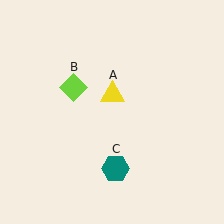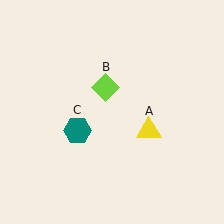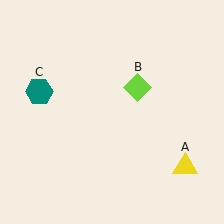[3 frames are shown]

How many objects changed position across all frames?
3 objects changed position: yellow triangle (object A), lime diamond (object B), teal hexagon (object C).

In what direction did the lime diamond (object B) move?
The lime diamond (object B) moved right.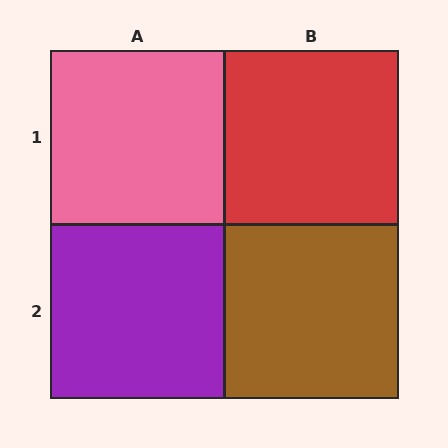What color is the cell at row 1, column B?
Red.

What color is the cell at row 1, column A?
Pink.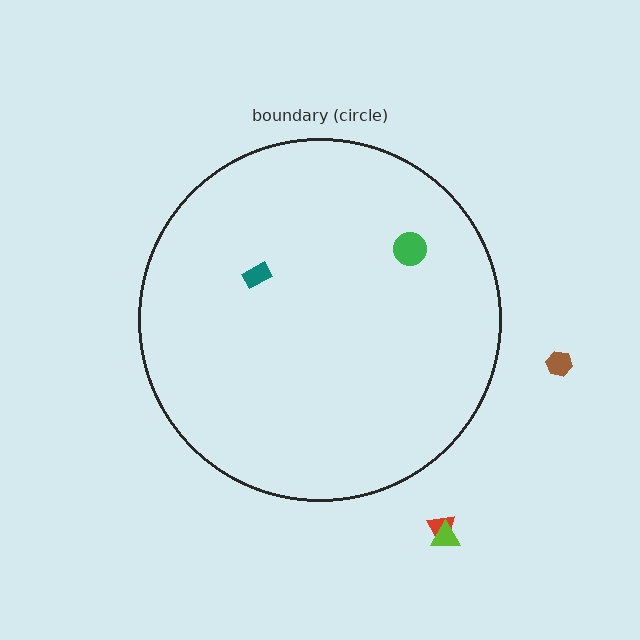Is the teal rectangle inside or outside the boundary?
Inside.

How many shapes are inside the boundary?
2 inside, 3 outside.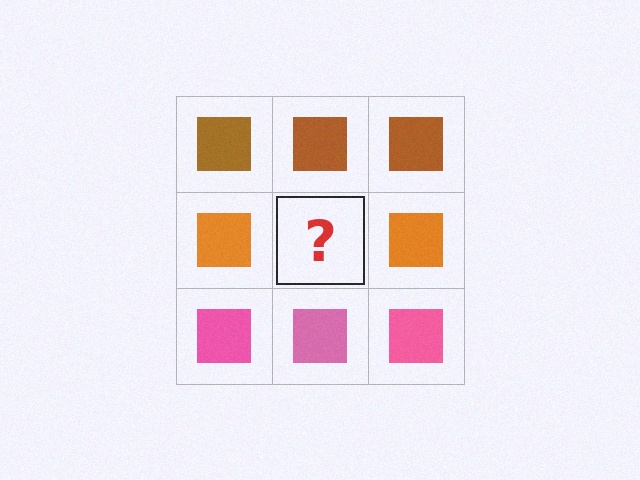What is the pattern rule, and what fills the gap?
The rule is that each row has a consistent color. The gap should be filled with an orange square.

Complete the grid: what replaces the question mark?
The question mark should be replaced with an orange square.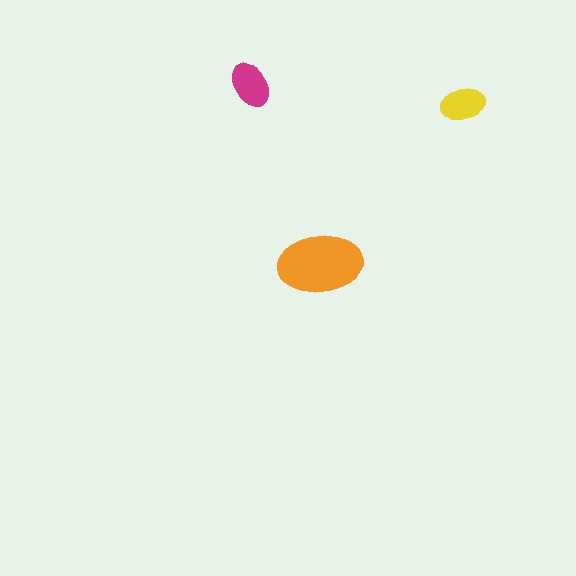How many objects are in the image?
There are 3 objects in the image.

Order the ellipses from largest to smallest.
the orange one, the magenta one, the yellow one.